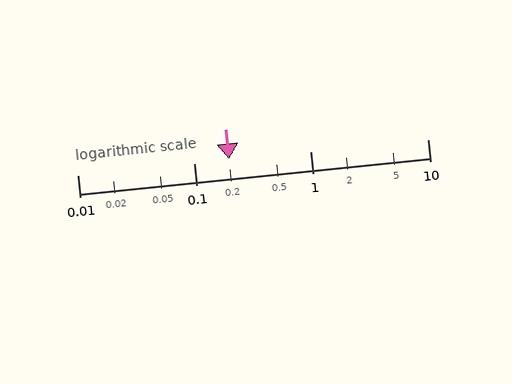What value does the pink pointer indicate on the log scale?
The pointer indicates approximately 0.2.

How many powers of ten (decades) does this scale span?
The scale spans 3 decades, from 0.01 to 10.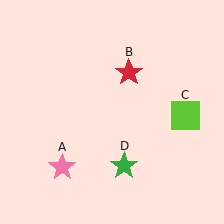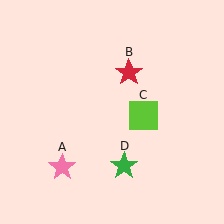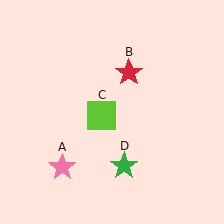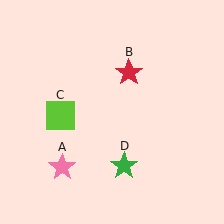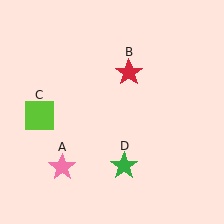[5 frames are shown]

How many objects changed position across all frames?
1 object changed position: lime square (object C).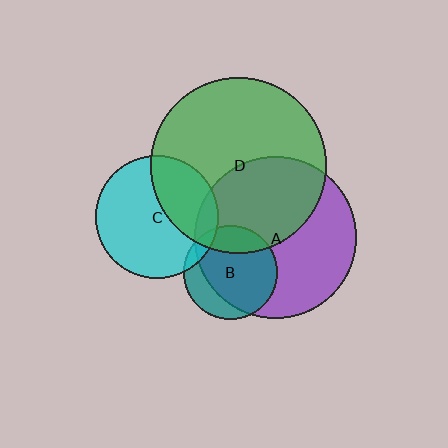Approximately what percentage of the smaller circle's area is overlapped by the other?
Approximately 10%.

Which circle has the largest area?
Circle D (green).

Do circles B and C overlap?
Yes.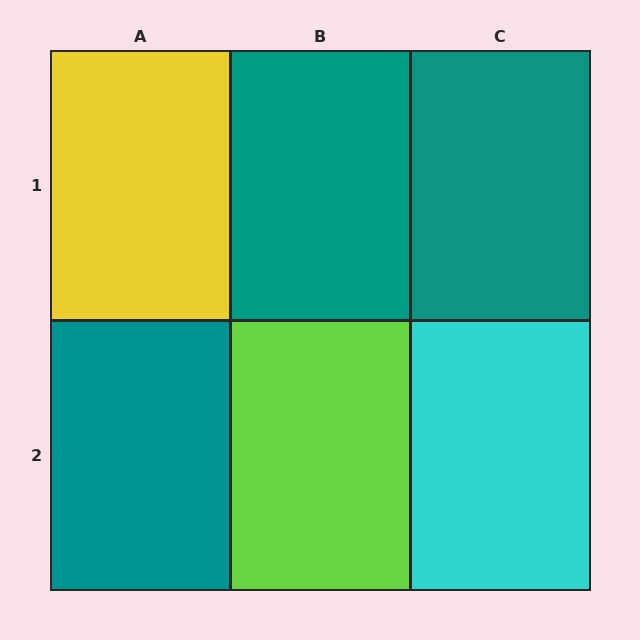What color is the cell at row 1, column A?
Yellow.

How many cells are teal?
3 cells are teal.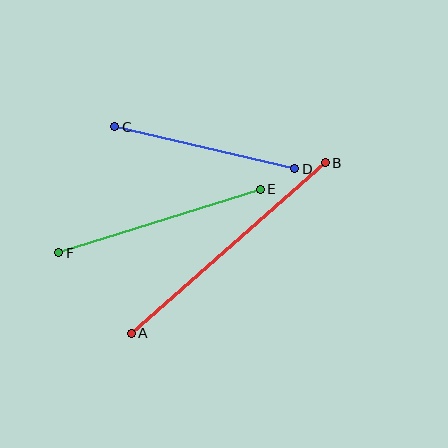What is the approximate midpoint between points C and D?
The midpoint is at approximately (205, 148) pixels.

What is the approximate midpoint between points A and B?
The midpoint is at approximately (228, 248) pixels.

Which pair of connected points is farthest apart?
Points A and B are farthest apart.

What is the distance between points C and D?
The distance is approximately 185 pixels.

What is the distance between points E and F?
The distance is approximately 211 pixels.